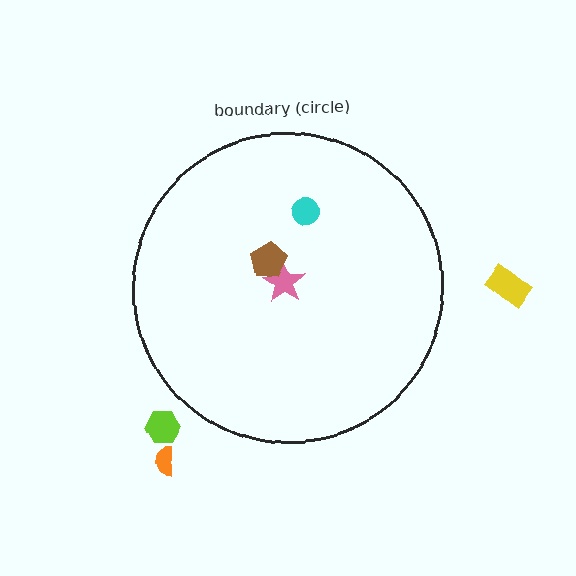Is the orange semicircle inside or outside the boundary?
Outside.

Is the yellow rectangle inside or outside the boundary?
Outside.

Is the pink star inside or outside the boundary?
Inside.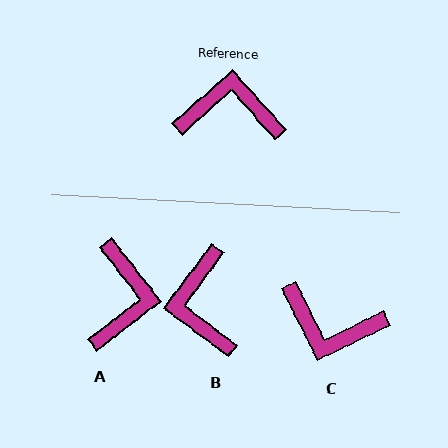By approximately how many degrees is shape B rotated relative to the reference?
Approximately 101 degrees counter-clockwise.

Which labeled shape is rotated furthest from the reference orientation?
C, about 164 degrees away.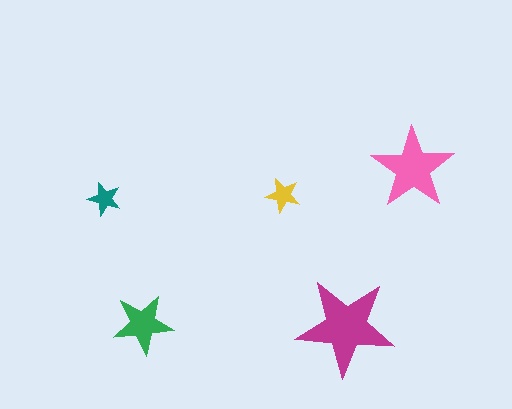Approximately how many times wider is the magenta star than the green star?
About 1.5 times wider.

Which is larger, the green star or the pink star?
The pink one.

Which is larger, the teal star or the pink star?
The pink one.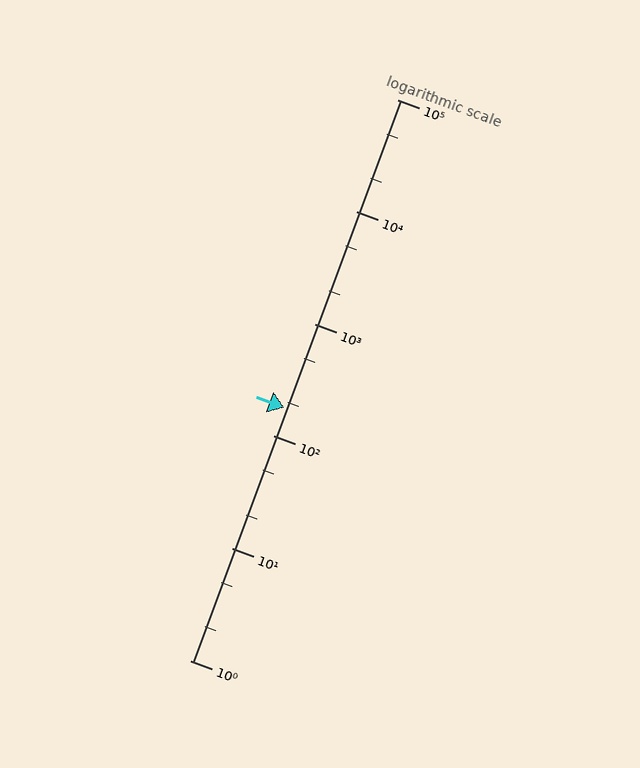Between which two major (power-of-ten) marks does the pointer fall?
The pointer is between 100 and 1000.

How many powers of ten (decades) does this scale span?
The scale spans 5 decades, from 1 to 100000.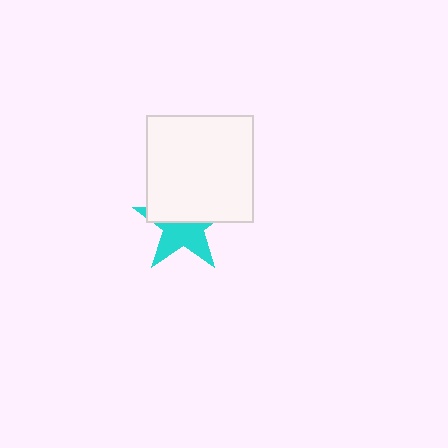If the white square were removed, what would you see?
You would see the complete cyan star.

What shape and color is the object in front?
The object in front is a white square.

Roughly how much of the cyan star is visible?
About half of it is visible (roughly 49%).